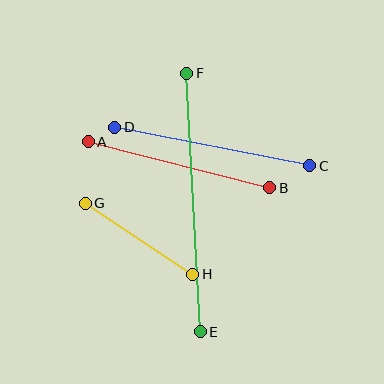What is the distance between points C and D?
The distance is approximately 199 pixels.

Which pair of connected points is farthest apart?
Points E and F are farthest apart.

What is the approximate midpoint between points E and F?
The midpoint is at approximately (194, 203) pixels.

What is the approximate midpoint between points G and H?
The midpoint is at approximately (139, 239) pixels.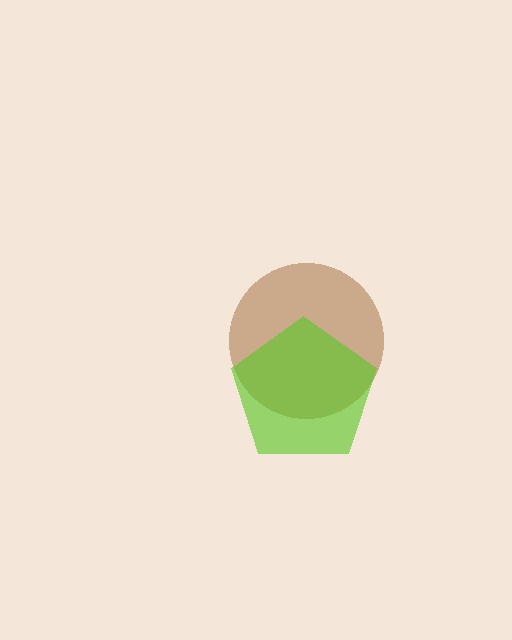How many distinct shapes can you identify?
There are 2 distinct shapes: a brown circle, a lime pentagon.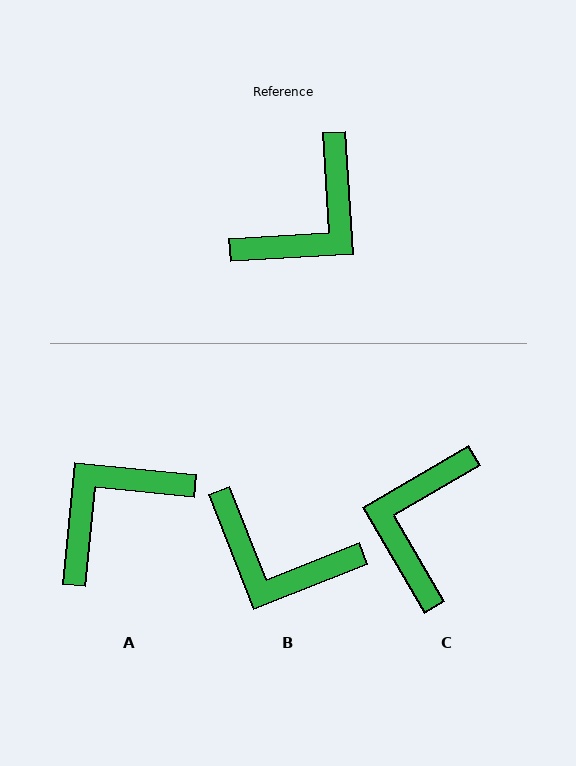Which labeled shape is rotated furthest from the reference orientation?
A, about 171 degrees away.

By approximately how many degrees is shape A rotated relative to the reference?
Approximately 171 degrees counter-clockwise.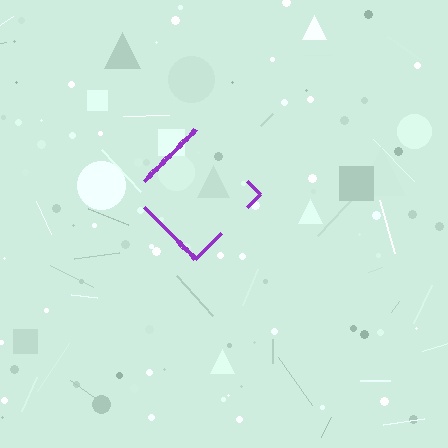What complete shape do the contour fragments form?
The contour fragments form a diamond.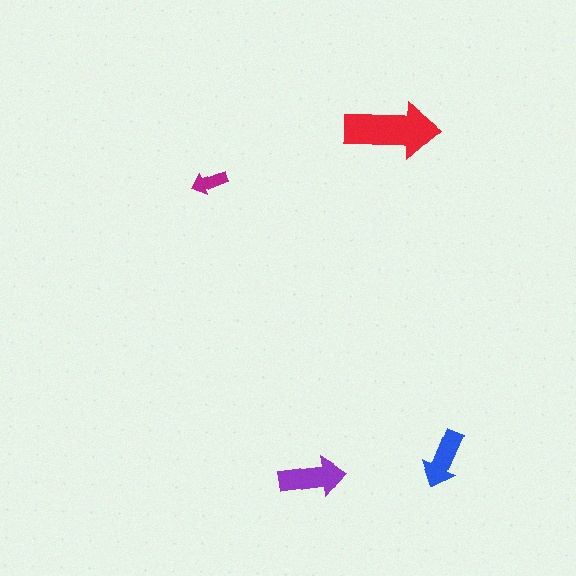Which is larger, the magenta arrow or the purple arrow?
The purple one.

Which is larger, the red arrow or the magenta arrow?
The red one.